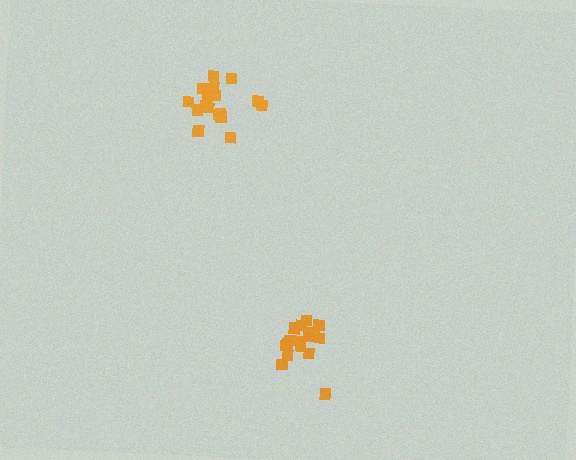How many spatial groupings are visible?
There are 2 spatial groupings.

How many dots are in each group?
Group 1: 17 dots, Group 2: 17 dots (34 total).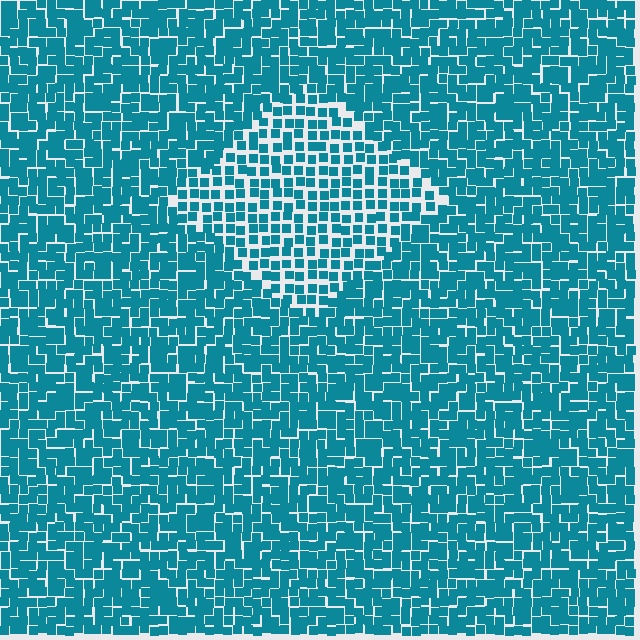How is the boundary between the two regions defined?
The boundary is defined by a change in element density (approximately 1.6x ratio). All elements are the same color, size, and shape.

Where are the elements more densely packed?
The elements are more densely packed outside the diamond boundary.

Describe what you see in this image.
The image contains small teal elements arranged at two different densities. A diamond-shaped region is visible where the elements are less densely packed than the surrounding area.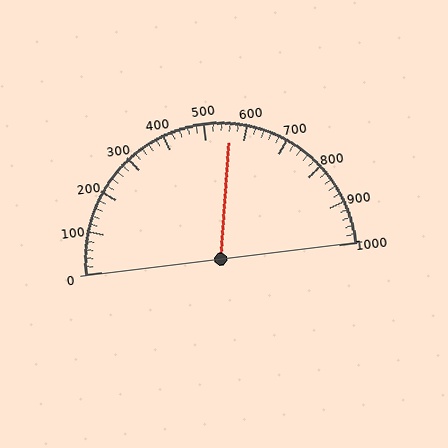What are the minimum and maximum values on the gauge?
The gauge ranges from 0 to 1000.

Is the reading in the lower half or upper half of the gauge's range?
The reading is in the upper half of the range (0 to 1000).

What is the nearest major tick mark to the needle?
The nearest major tick mark is 600.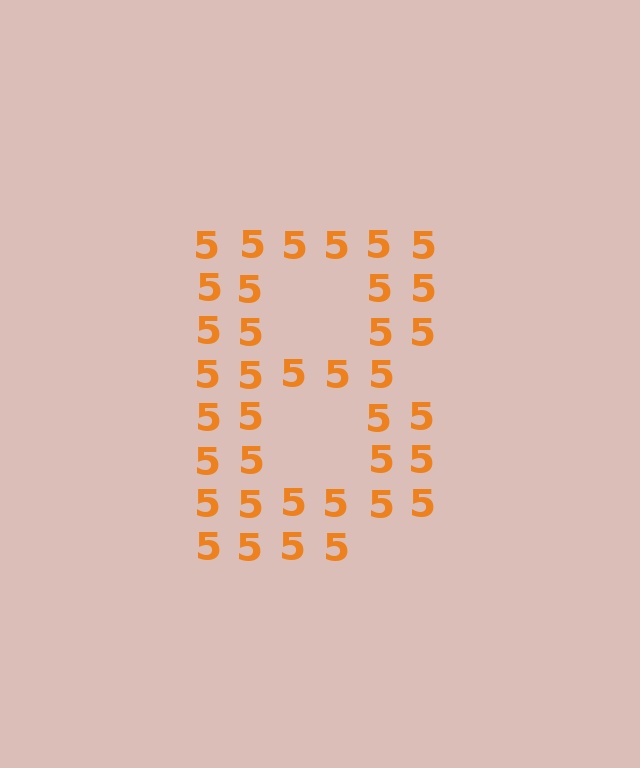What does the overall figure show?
The overall figure shows the letter B.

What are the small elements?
The small elements are digit 5's.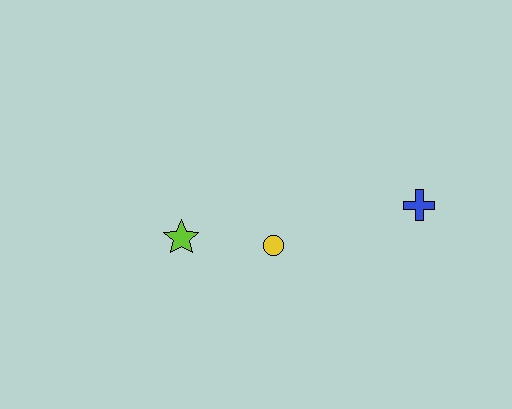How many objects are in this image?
There are 3 objects.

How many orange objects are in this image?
There are no orange objects.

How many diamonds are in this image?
There are no diamonds.